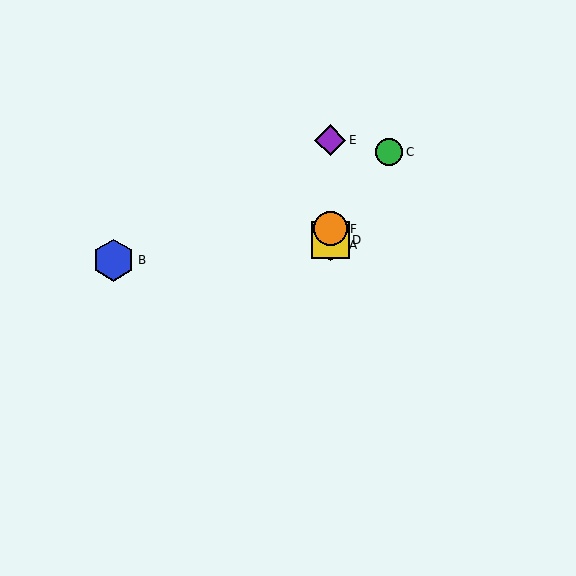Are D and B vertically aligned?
No, D is at x≈330 and B is at x≈114.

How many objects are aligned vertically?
4 objects (A, D, E, F) are aligned vertically.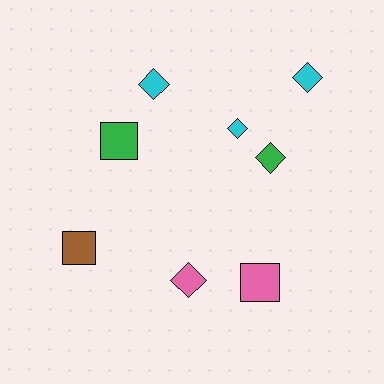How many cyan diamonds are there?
There are 3 cyan diamonds.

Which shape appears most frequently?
Diamond, with 5 objects.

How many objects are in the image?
There are 8 objects.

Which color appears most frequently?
Cyan, with 3 objects.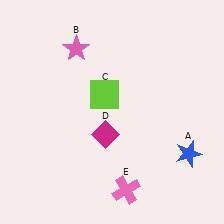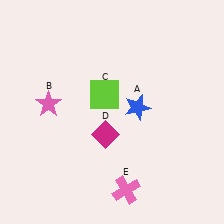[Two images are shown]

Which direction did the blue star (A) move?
The blue star (A) moved left.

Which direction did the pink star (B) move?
The pink star (B) moved down.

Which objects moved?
The objects that moved are: the blue star (A), the pink star (B).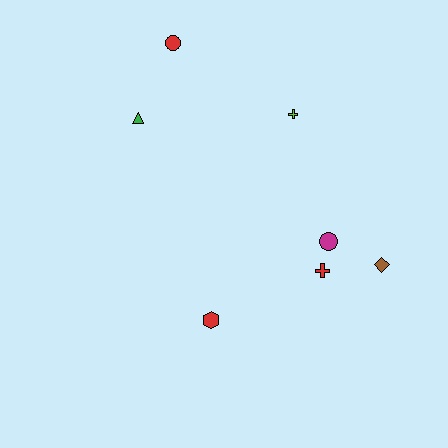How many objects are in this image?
There are 7 objects.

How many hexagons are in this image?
There is 1 hexagon.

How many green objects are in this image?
There is 1 green object.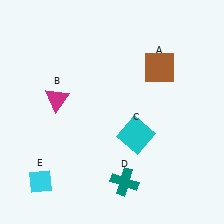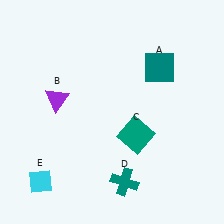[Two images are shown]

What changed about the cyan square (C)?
In Image 1, C is cyan. In Image 2, it changed to teal.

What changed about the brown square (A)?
In Image 1, A is brown. In Image 2, it changed to teal.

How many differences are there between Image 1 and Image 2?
There are 3 differences between the two images.